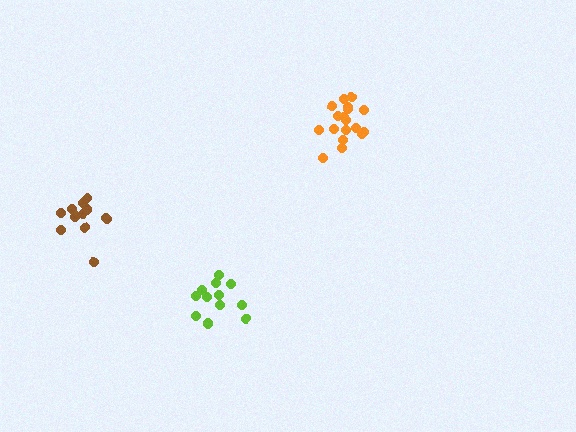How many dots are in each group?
Group 1: 13 dots, Group 2: 18 dots, Group 3: 12 dots (43 total).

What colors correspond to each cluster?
The clusters are colored: brown, orange, lime.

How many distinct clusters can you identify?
There are 3 distinct clusters.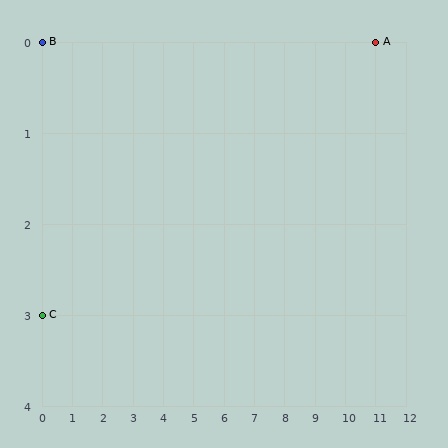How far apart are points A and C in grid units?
Points A and C are 11 columns and 3 rows apart (about 11.4 grid units diagonally).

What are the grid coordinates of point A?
Point A is at grid coordinates (11, 0).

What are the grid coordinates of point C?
Point C is at grid coordinates (0, 3).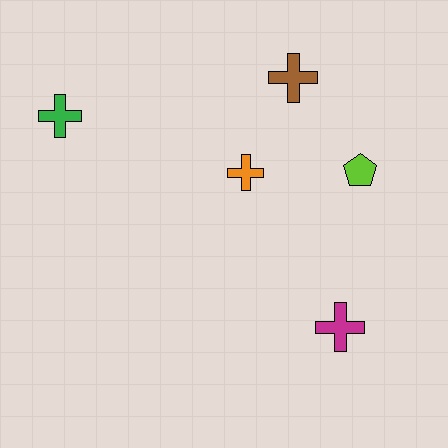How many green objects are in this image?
There is 1 green object.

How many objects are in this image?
There are 5 objects.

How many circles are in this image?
There are no circles.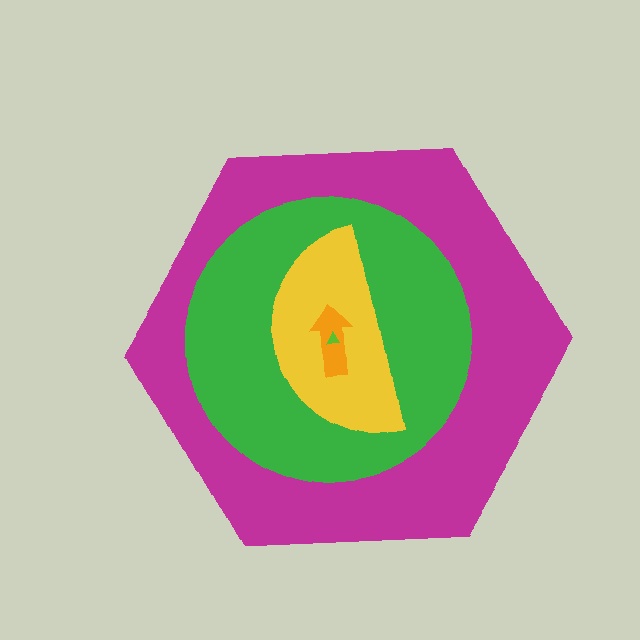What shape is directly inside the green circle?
The yellow semicircle.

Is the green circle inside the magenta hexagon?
Yes.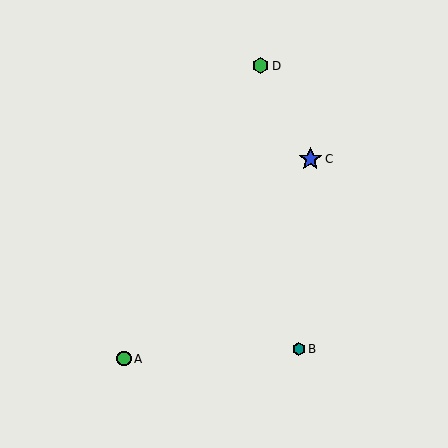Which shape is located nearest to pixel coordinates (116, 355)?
The green circle (labeled A) at (124, 359) is nearest to that location.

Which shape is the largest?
The blue star (labeled C) is the largest.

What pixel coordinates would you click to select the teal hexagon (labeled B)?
Click at (299, 349) to select the teal hexagon B.